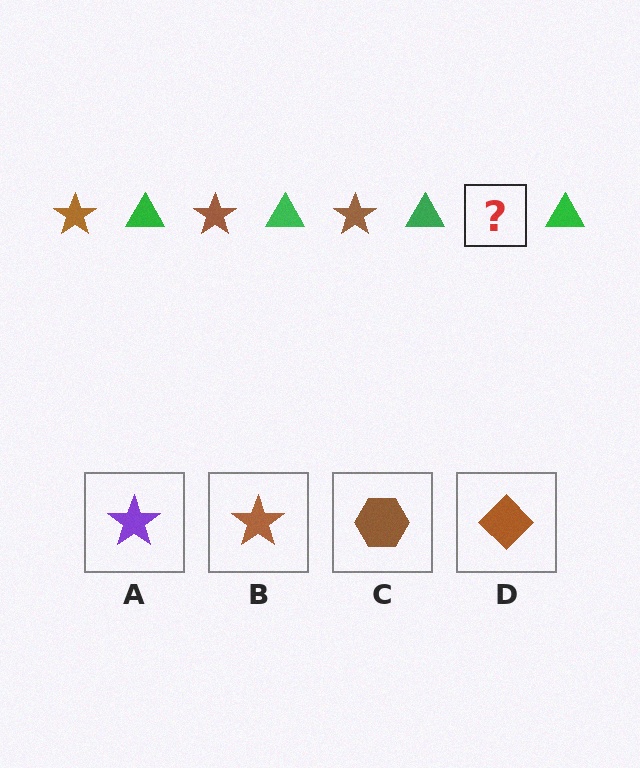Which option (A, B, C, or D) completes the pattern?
B.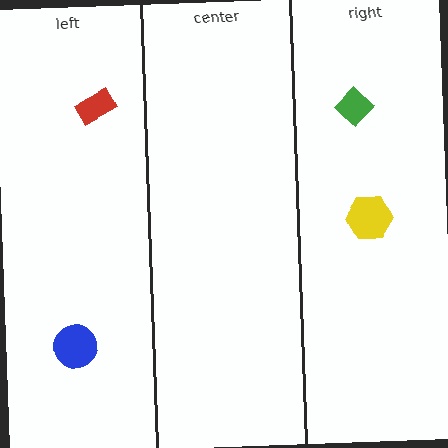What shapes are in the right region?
The yellow hexagon, the green diamond.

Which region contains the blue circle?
The left region.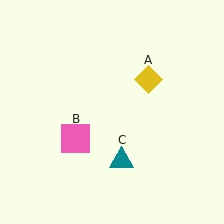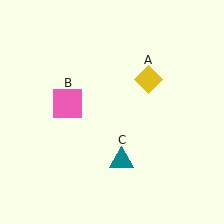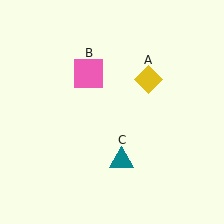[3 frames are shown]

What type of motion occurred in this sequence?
The pink square (object B) rotated clockwise around the center of the scene.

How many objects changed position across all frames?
1 object changed position: pink square (object B).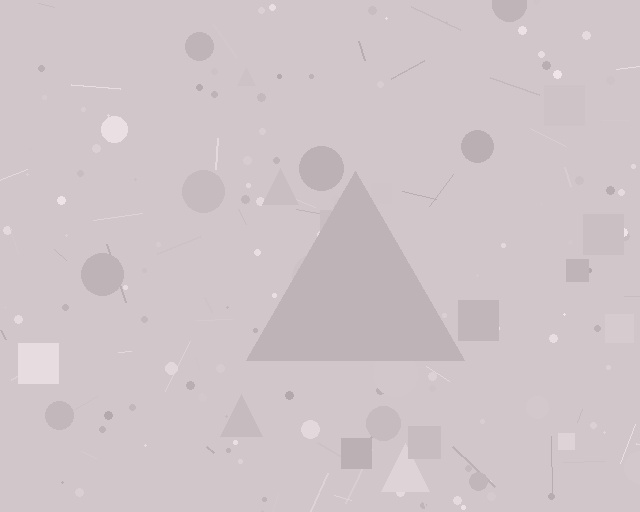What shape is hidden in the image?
A triangle is hidden in the image.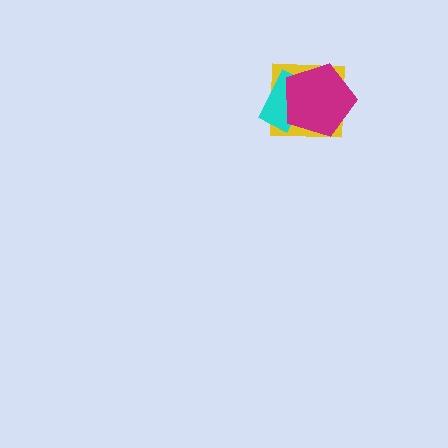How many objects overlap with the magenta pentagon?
2 objects overlap with the magenta pentagon.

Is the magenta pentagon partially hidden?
No, no other shape covers it.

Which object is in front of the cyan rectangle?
The magenta pentagon is in front of the cyan rectangle.